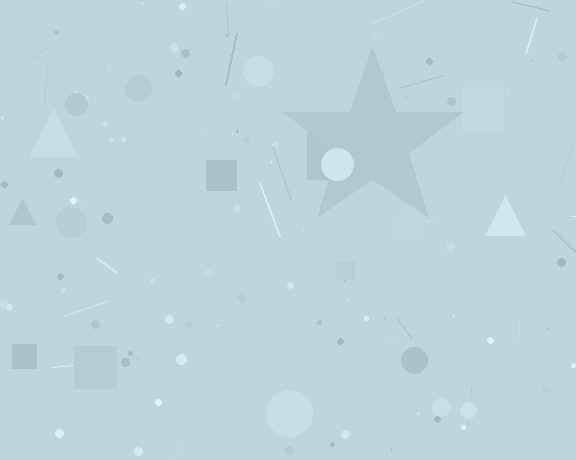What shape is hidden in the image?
A star is hidden in the image.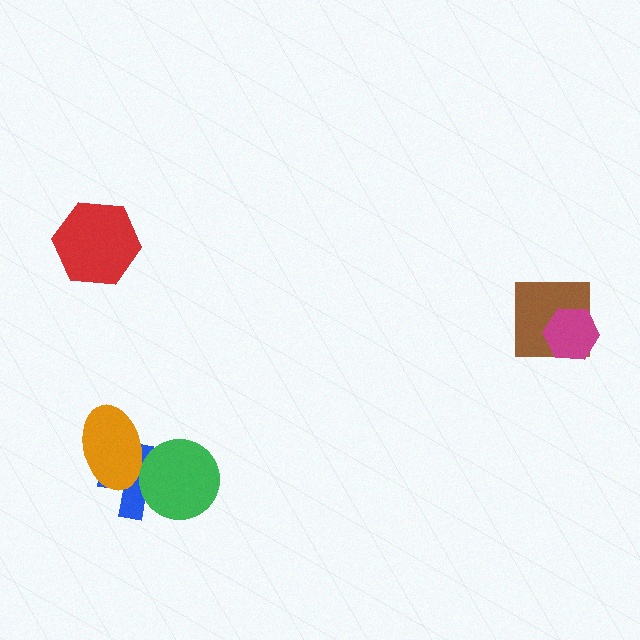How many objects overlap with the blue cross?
2 objects overlap with the blue cross.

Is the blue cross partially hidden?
Yes, it is partially covered by another shape.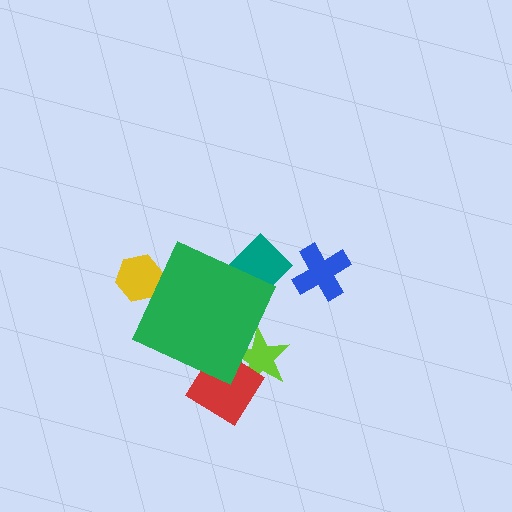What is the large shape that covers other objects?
A green diamond.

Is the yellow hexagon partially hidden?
Yes, the yellow hexagon is partially hidden behind the green diamond.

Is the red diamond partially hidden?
Yes, the red diamond is partially hidden behind the green diamond.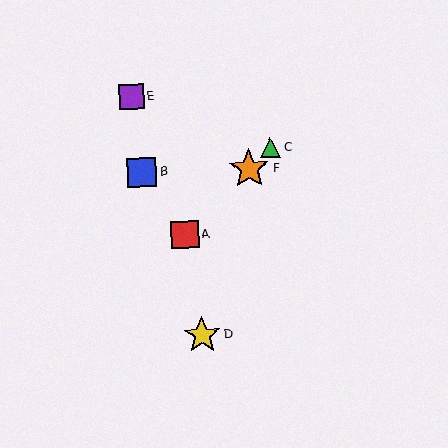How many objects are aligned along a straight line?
3 objects (A, C, F) are aligned along a straight line.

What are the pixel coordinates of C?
Object C is at (270, 148).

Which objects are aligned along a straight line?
Objects A, C, F are aligned along a straight line.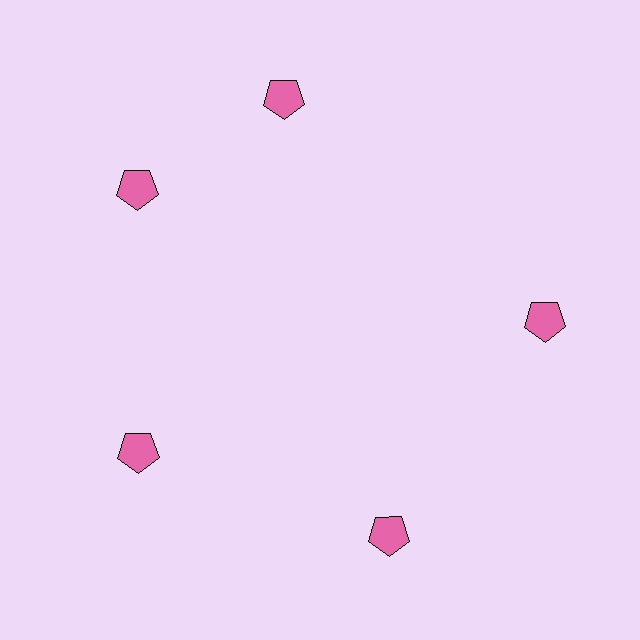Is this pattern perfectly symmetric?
No. The 5 pink pentagons are arranged in a ring, but one element near the 1 o'clock position is rotated out of alignment along the ring, breaking the 5-fold rotational symmetry.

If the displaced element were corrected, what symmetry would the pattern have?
It would have 5-fold rotational symmetry — the pattern would map onto itself every 72 degrees.